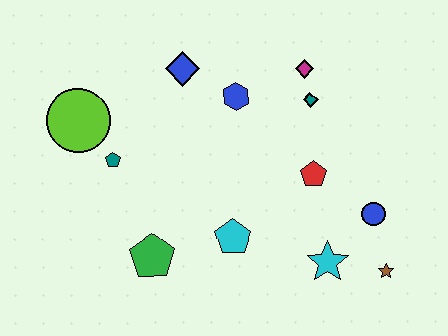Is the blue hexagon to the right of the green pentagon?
Yes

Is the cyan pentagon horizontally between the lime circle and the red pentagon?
Yes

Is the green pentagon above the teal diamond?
No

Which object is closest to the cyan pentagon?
The green pentagon is closest to the cyan pentagon.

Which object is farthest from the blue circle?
The lime circle is farthest from the blue circle.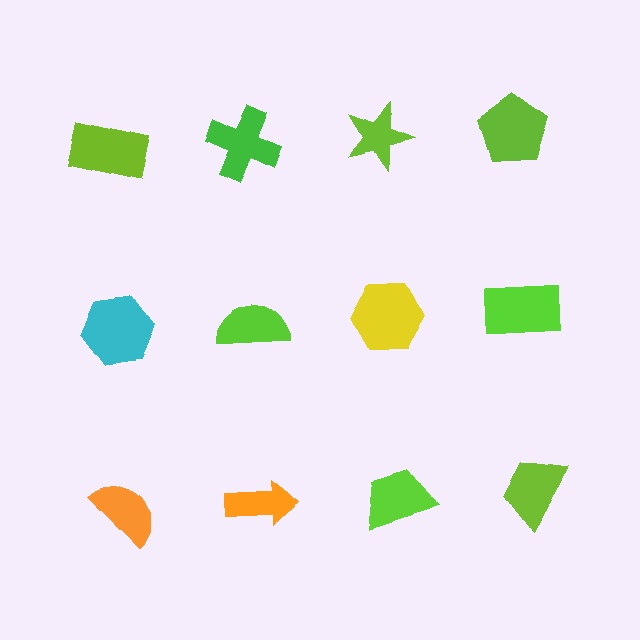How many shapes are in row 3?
4 shapes.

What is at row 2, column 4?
A lime rectangle.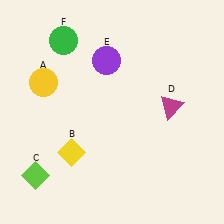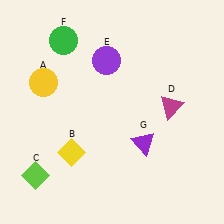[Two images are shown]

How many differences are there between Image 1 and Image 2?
There is 1 difference between the two images.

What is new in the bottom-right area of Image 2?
A purple triangle (G) was added in the bottom-right area of Image 2.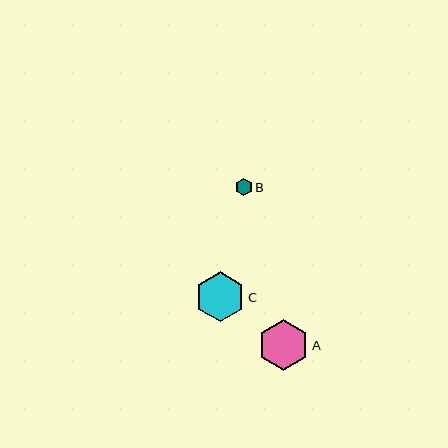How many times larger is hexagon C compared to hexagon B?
Hexagon C is approximately 3.0 times the size of hexagon B.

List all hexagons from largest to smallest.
From largest to smallest: A, C, B.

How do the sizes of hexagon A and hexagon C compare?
Hexagon A and hexagon C are approximately the same size.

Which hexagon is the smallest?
Hexagon B is the smallest with a size of approximately 16 pixels.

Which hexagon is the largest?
Hexagon A is the largest with a size of approximately 51 pixels.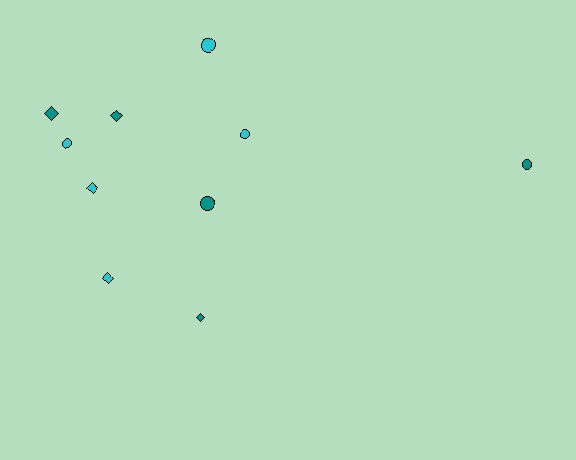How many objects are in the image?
There are 10 objects.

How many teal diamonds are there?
There are 3 teal diamonds.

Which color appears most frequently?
Teal, with 5 objects.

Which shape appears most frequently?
Circle, with 5 objects.